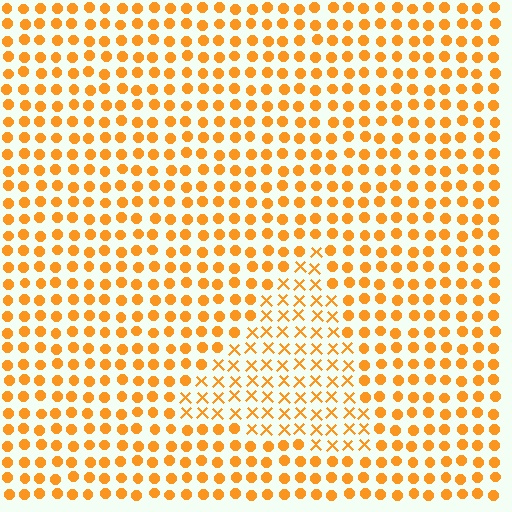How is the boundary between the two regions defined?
The boundary is defined by a change in element shape: X marks inside vs. circles outside. All elements share the same color and spacing.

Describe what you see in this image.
The image is filled with small orange elements arranged in a uniform grid. A triangle-shaped region contains X marks, while the surrounding area contains circles. The boundary is defined purely by the change in element shape.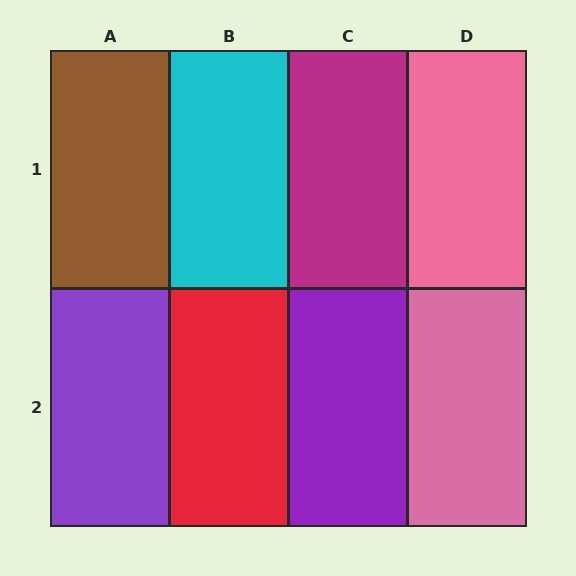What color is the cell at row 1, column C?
Magenta.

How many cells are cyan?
1 cell is cyan.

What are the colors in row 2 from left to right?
Purple, red, purple, pink.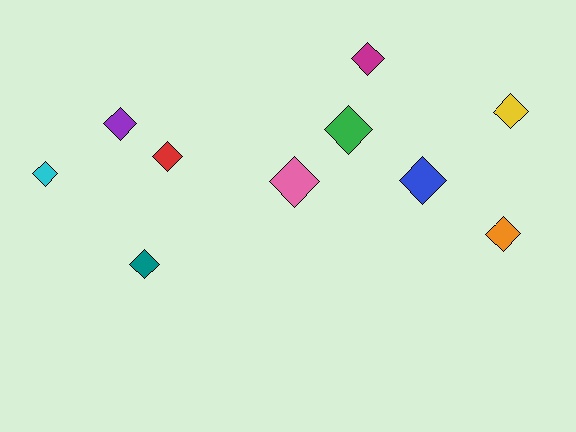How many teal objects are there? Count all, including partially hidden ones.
There is 1 teal object.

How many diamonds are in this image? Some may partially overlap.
There are 10 diamonds.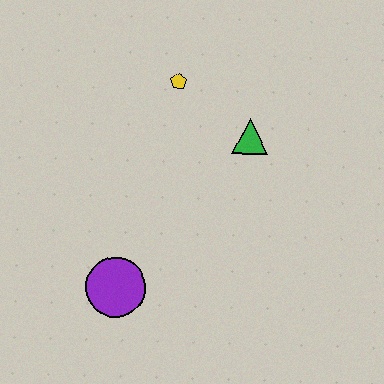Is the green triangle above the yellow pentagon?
No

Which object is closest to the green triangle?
The yellow pentagon is closest to the green triangle.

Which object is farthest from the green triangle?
The purple circle is farthest from the green triangle.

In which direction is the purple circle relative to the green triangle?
The purple circle is below the green triangle.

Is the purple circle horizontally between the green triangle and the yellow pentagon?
No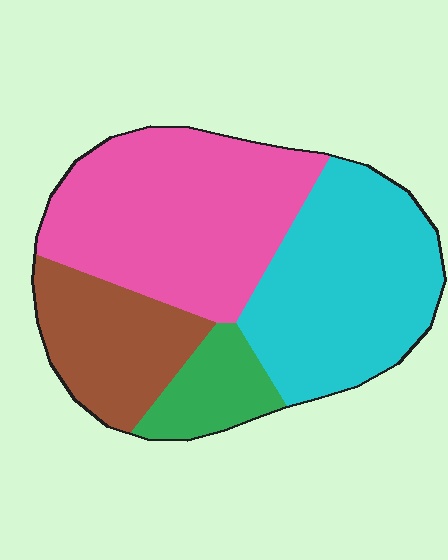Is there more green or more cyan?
Cyan.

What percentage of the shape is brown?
Brown takes up about one sixth (1/6) of the shape.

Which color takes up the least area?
Green, at roughly 10%.